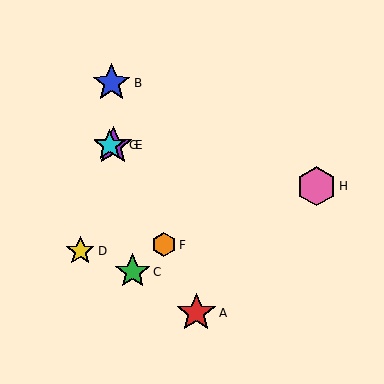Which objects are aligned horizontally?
Objects E, G are aligned horizontally.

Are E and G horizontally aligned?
Yes, both are at y≈145.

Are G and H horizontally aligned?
No, G is at y≈145 and H is at y≈186.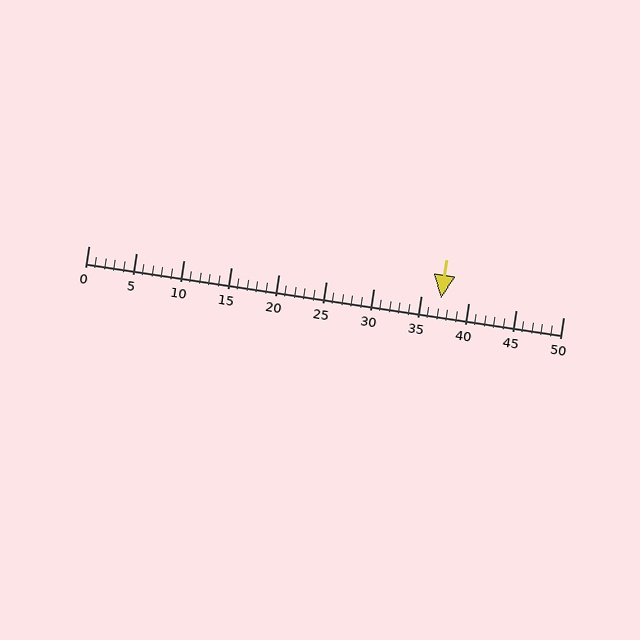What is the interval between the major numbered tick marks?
The major tick marks are spaced 5 units apart.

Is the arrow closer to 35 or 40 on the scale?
The arrow is closer to 35.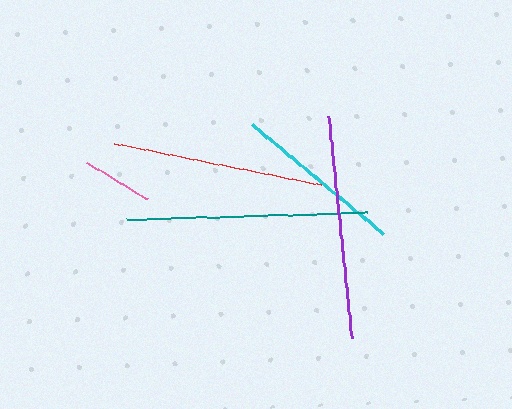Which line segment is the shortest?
The pink line is the shortest at approximately 71 pixels.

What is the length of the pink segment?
The pink segment is approximately 71 pixels long.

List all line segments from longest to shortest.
From longest to shortest: teal, purple, red, cyan, pink.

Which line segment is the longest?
The teal line is the longest at approximately 241 pixels.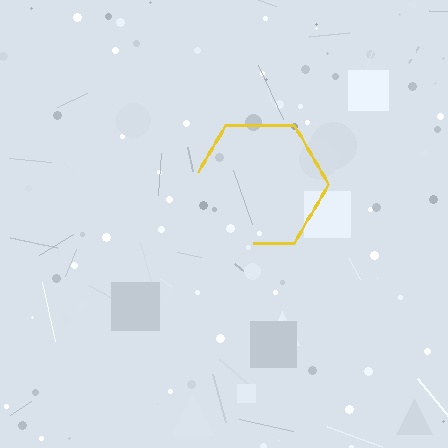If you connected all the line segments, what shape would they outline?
They would outline a hexagon.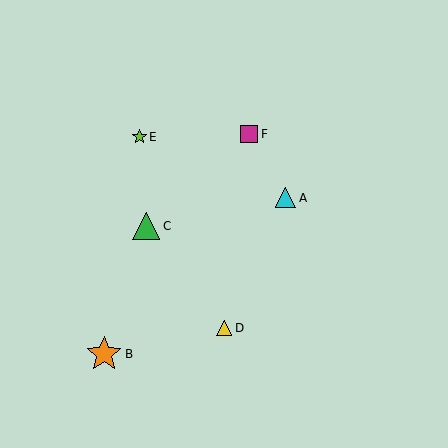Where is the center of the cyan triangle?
The center of the cyan triangle is at (286, 198).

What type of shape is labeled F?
Shape F is a magenta square.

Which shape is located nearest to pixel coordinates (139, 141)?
The lime star (labeled E) at (139, 137) is nearest to that location.